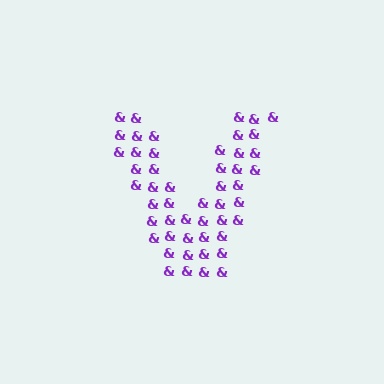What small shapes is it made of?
It is made of small ampersands.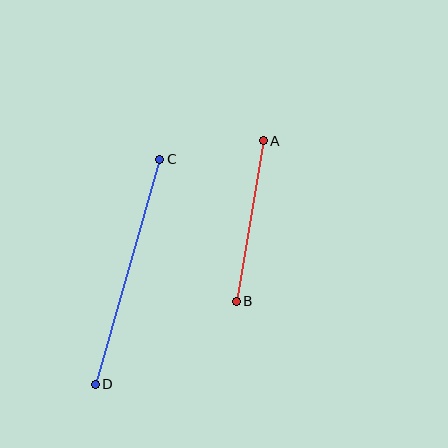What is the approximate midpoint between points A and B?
The midpoint is at approximately (250, 221) pixels.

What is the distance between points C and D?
The distance is approximately 234 pixels.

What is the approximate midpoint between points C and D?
The midpoint is at approximately (127, 272) pixels.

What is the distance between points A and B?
The distance is approximately 163 pixels.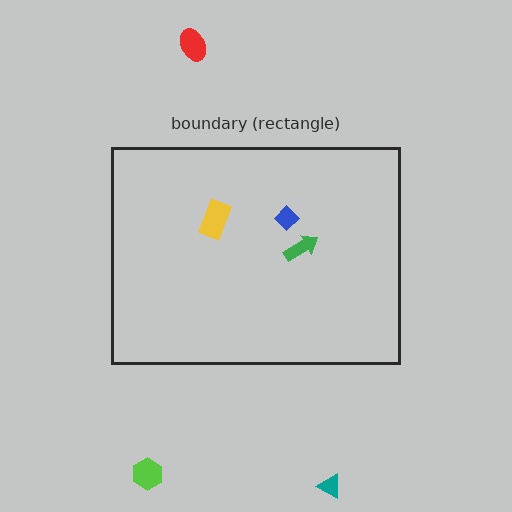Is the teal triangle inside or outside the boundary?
Outside.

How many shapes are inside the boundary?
3 inside, 3 outside.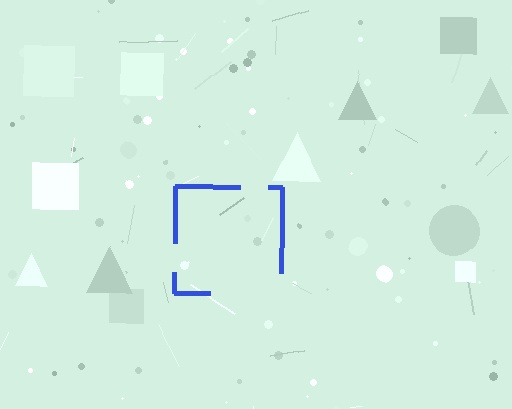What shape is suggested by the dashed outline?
The dashed outline suggests a square.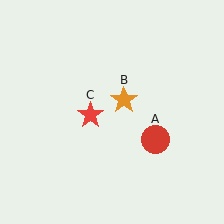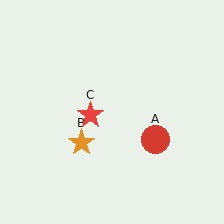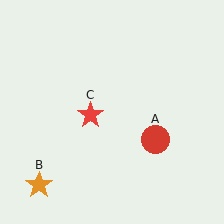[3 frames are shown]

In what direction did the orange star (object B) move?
The orange star (object B) moved down and to the left.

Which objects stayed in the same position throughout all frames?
Red circle (object A) and red star (object C) remained stationary.